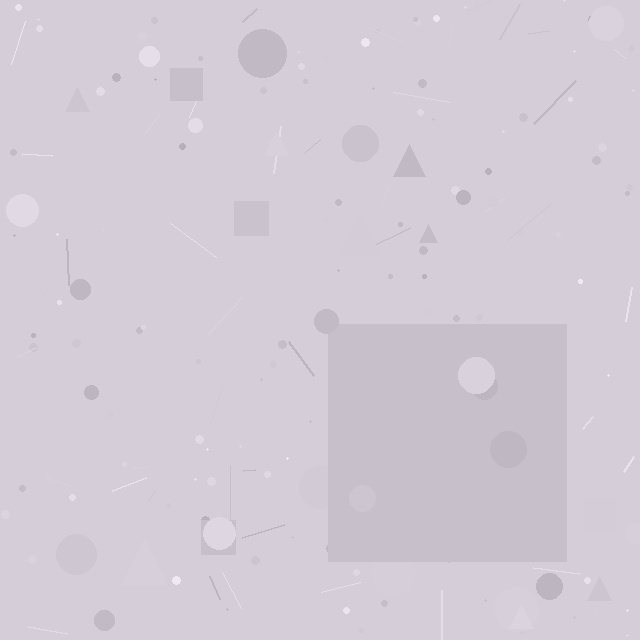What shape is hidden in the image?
A square is hidden in the image.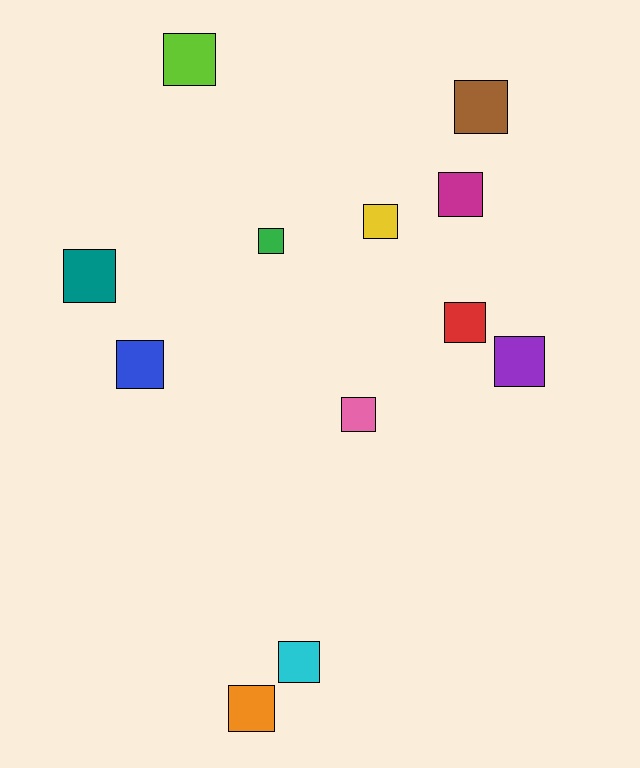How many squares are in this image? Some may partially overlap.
There are 12 squares.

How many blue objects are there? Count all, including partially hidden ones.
There is 1 blue object.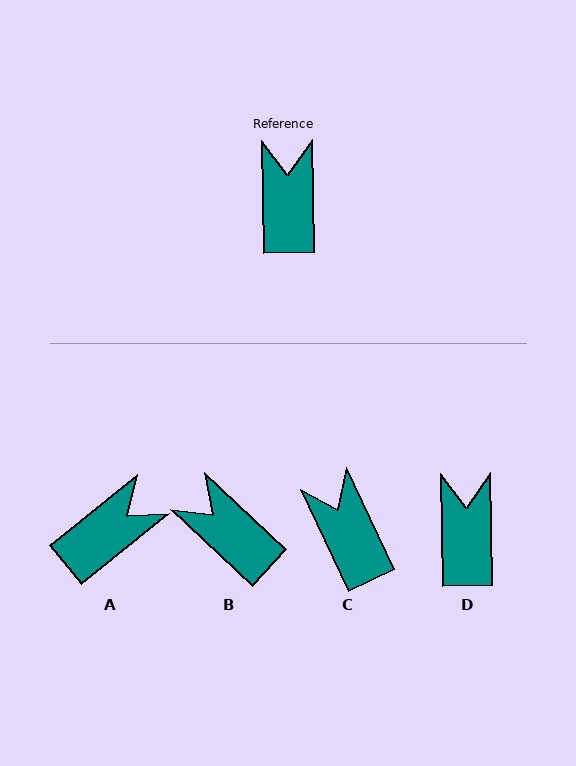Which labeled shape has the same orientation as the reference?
D.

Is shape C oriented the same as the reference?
No, it is off by about 24 degrees.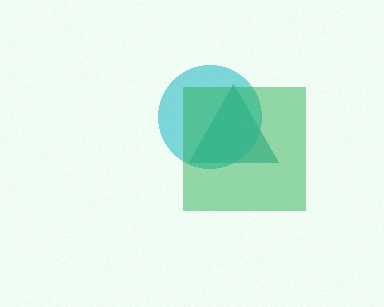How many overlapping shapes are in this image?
There are 3 overlapping shapes in the image.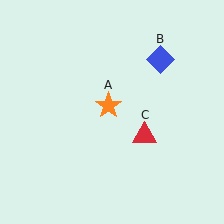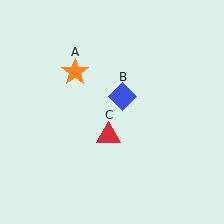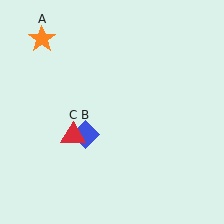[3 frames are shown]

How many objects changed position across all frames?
3 objects changed position: orange star (object A), blue diamond (object B), red triangle (object C).